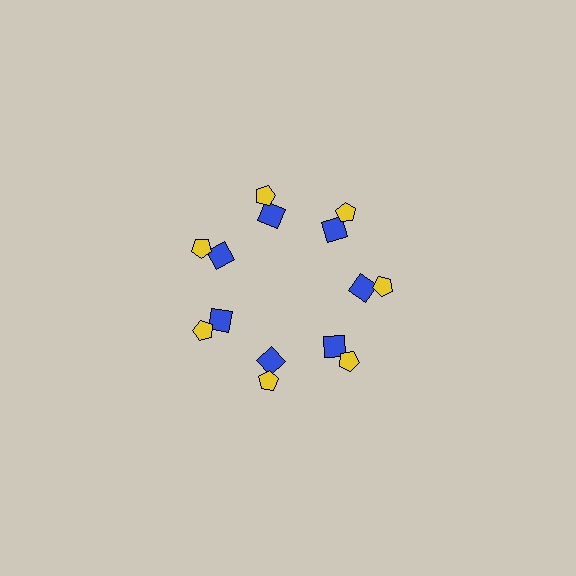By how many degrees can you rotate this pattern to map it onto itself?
The pattern maps onto itself every 51 degrees of rotation.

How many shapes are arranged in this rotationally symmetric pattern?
There are 14 shapes, arranged in 7 groups of 2.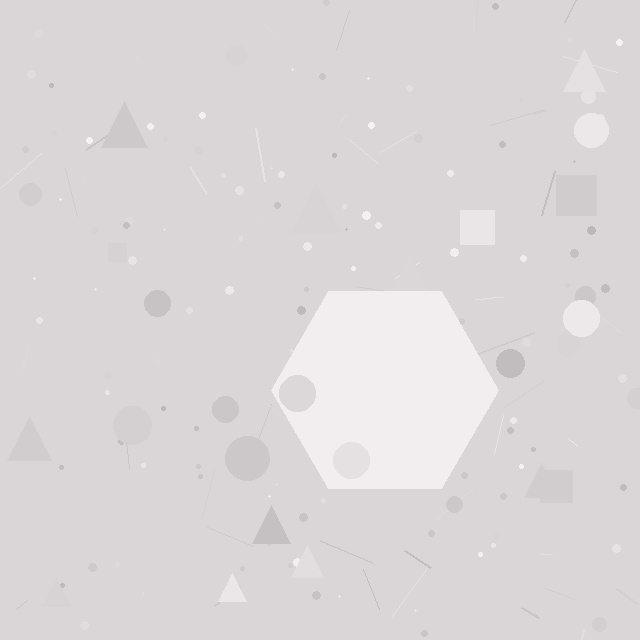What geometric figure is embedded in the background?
A hexagon is embedded in the background.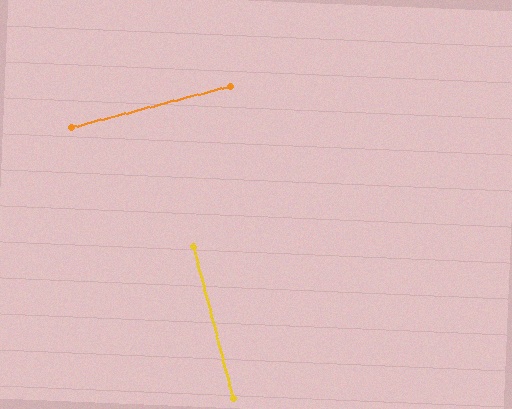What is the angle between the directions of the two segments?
Approximately 90 degrees.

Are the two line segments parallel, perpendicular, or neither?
Perpendicular — they meet at approximately 90°.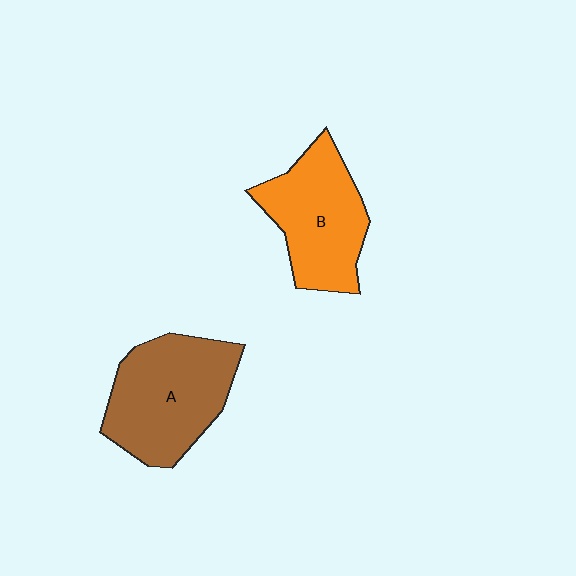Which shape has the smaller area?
Shape B (orange).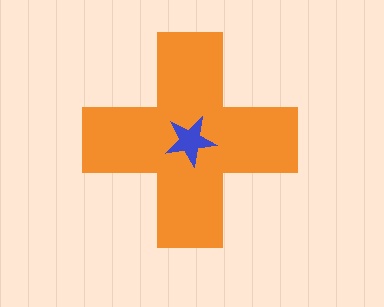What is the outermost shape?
The orange cross.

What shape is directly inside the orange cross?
The blue star.